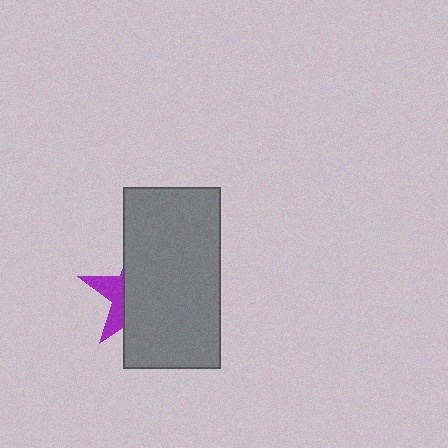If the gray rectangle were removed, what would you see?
You would see the complete purple star.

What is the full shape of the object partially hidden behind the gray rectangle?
The partially hidden object is a purple star.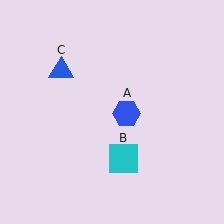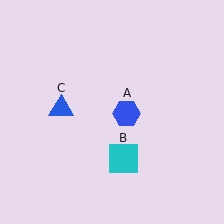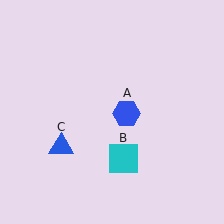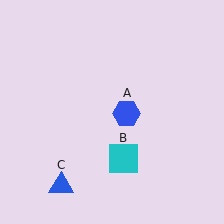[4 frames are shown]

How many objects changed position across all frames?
1 object changed position: blue triangle (object C).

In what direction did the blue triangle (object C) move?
The blue triangle (object C) moved down.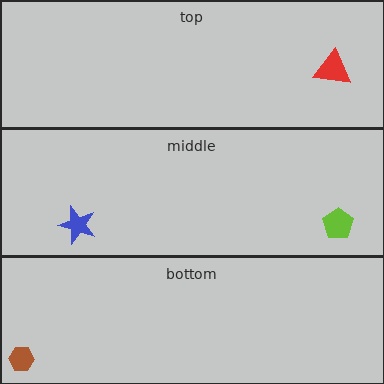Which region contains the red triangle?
The top region.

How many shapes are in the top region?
1.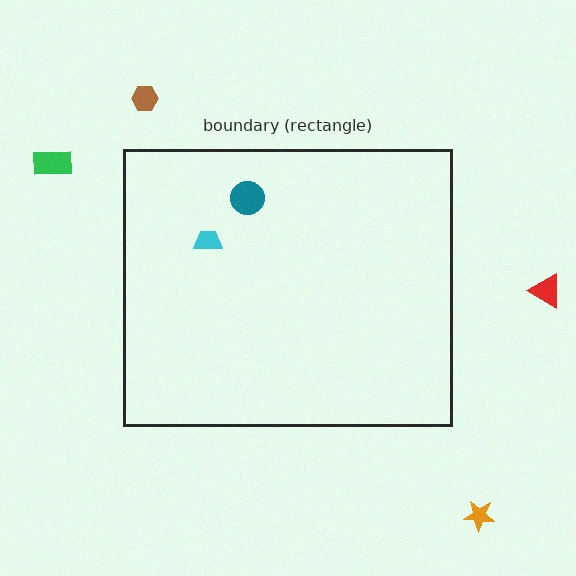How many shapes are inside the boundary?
2 inside, 4 outside.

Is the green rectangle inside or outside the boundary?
Outside.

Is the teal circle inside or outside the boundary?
Inside.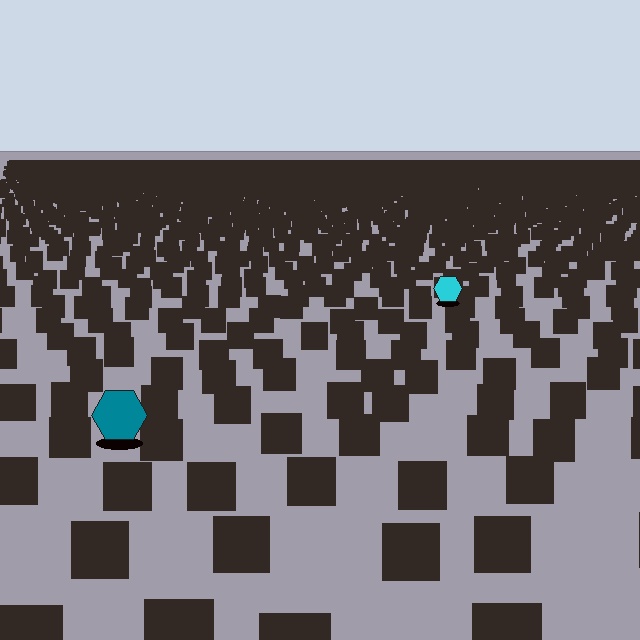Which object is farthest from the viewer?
The cyan hexagon is farthest from the viewer. It appears smaller and the ground texture around it is denser.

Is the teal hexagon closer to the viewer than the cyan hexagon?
Yes. The teal hexagon is closer — you can tell from the texture gradient: the ground texture is coarser near it.